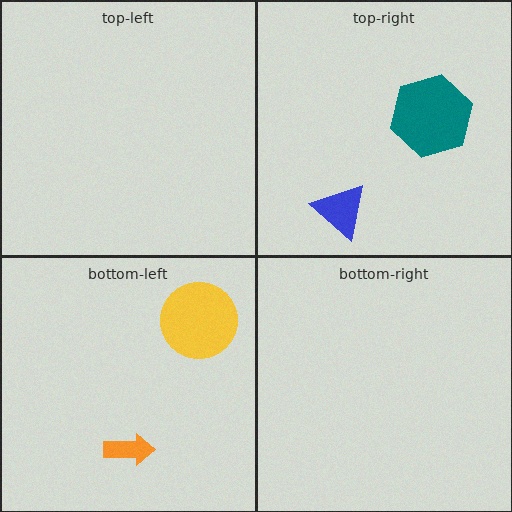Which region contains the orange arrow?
The bottom-left region.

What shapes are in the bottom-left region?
The yellow circle, the orange arrow.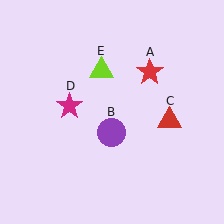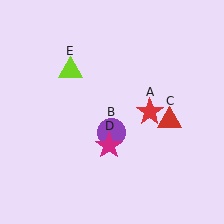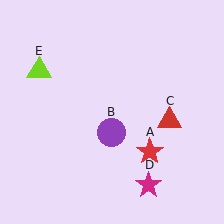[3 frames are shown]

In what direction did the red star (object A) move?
The red star (object A) moved down.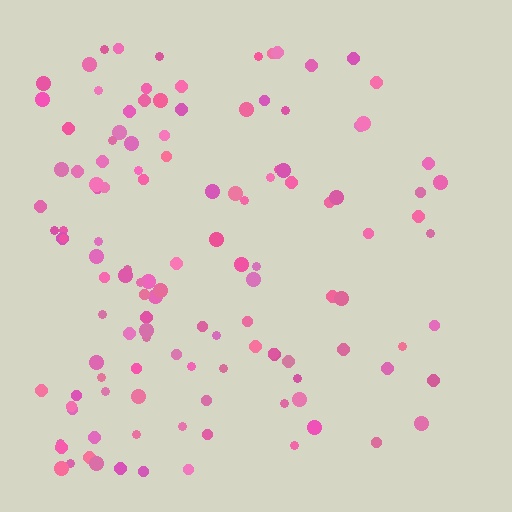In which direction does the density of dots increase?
From right to left, with the left side densest.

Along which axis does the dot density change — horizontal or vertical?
Horizontal.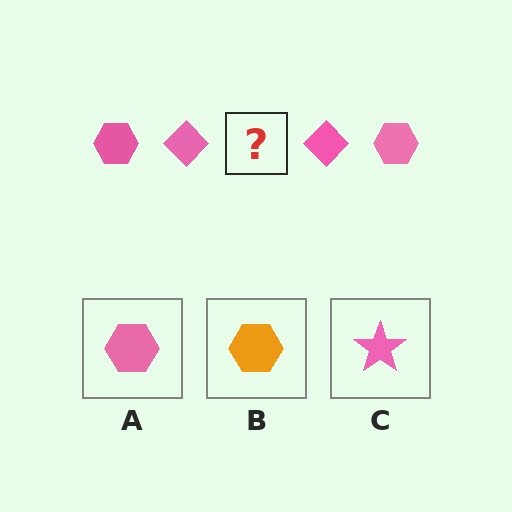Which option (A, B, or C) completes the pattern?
A.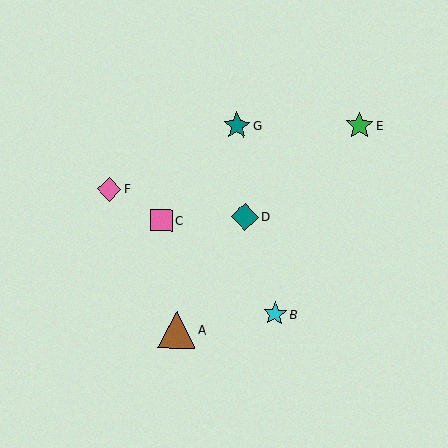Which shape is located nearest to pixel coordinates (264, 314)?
The cyan star (labeled B) at (275, 314) is nearest to that location.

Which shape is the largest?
The brown triangle (labeled A) is the largest.